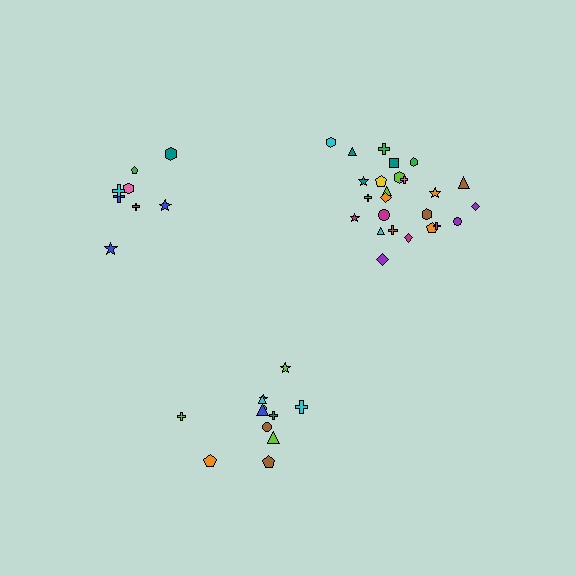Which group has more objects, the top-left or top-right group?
The top-right group.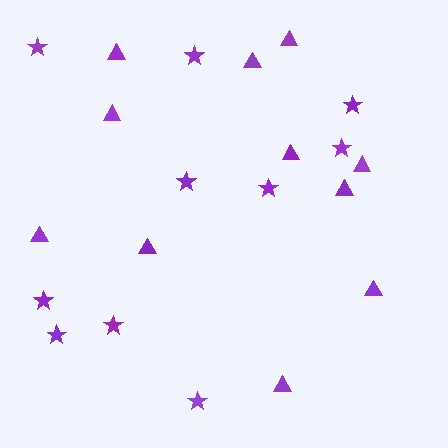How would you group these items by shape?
There are 2 groups: one group of stars (10) and one group of triangles (11).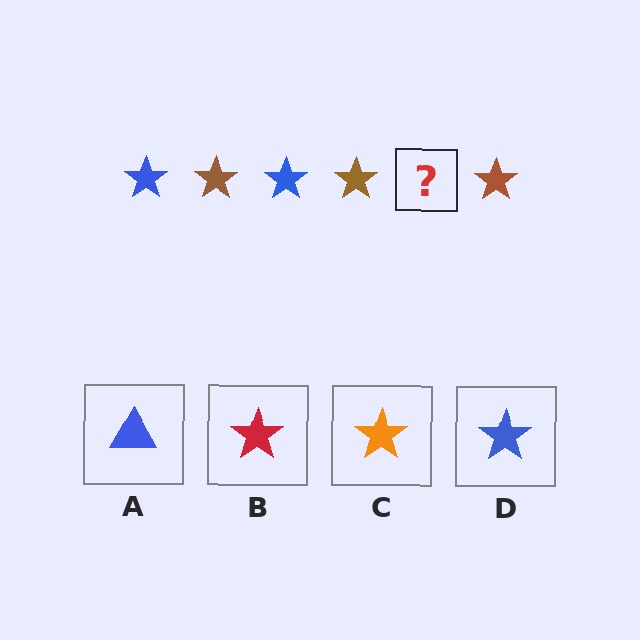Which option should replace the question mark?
Option D.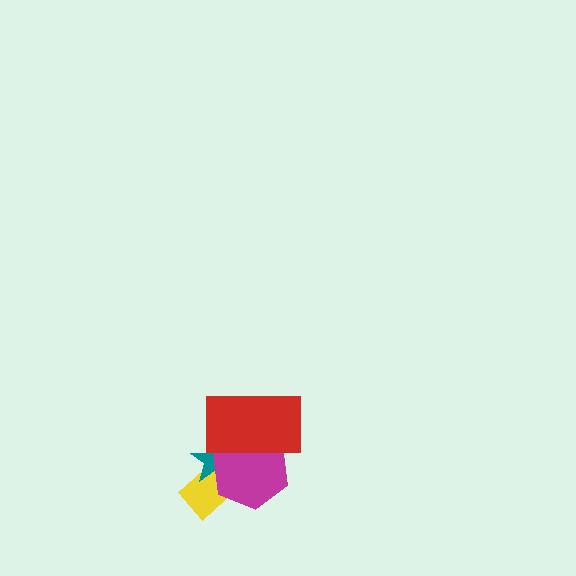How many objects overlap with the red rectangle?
2 objects overlap with the red rectangle.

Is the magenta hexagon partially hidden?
Yes, it is partially covered by another shape.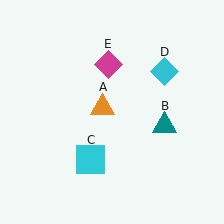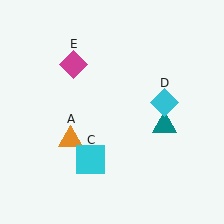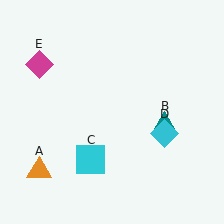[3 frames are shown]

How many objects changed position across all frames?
3 objects changed position: orange triangle (object A), cyan diamond (object D), magenta diamond (object E).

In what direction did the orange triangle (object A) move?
The orange triangle (object A) moved down and to the left.